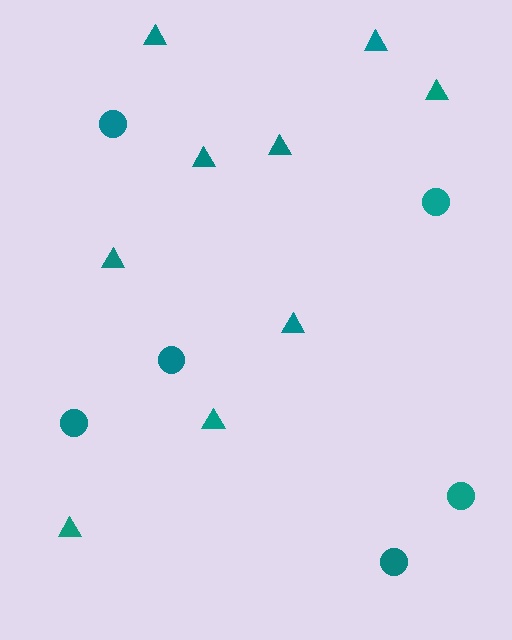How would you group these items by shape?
There are 2 groups: one group of circles (6) and one group of triangles (9).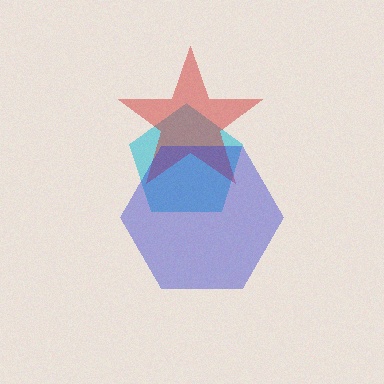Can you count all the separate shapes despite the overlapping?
Yes, there are 3 separate shapes.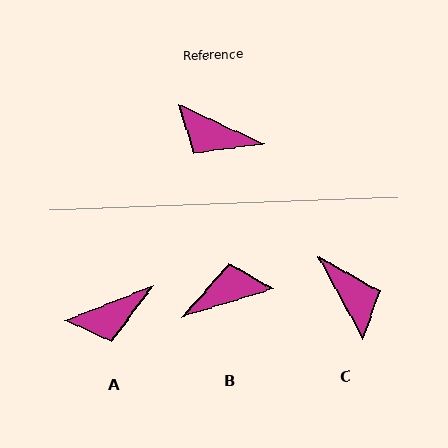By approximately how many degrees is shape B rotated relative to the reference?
Approximately 138 degrees clockwise.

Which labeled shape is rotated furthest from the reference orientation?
C, about 143 degrees away.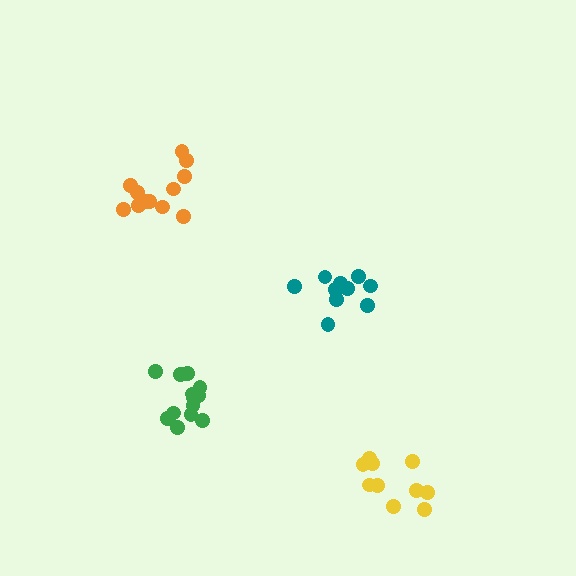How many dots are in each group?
Group 1: 13 dots, Group 2: 10 dots, Group 3: 10 dots, Group 4: 12 dots (45 total).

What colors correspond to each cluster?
The clusters are colored: green, yellow, teal, orange.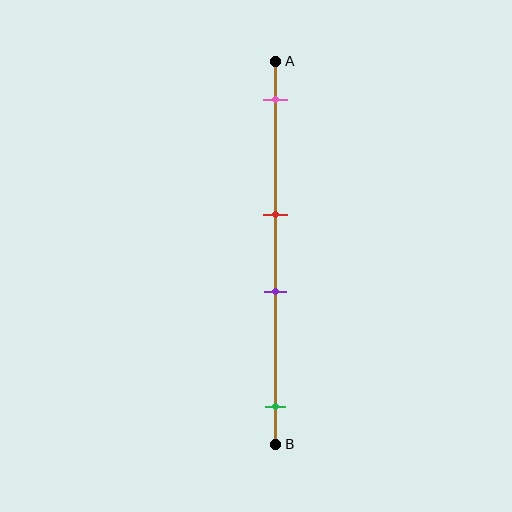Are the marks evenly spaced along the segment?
No, the marks are not evenly spaced.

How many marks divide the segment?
There are 4 marks dividing the segment.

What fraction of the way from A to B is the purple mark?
The purple mark is approximately 60% (0.6) of the way from A to B.